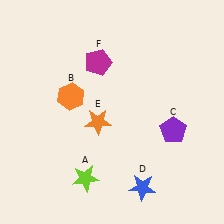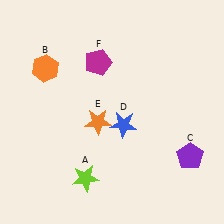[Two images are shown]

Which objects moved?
The objects that moved are: the orange hexagon (B), the purple pentagon (C), the blue star (D).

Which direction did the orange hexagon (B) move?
The orange hexagon (B) moved up.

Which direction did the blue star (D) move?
The blue star (D) moved up.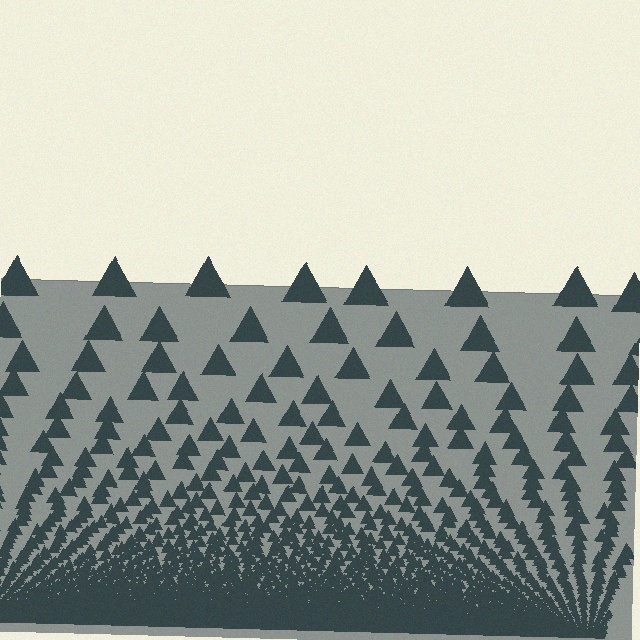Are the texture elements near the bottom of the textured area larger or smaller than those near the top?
Smaller. The gradient is inverted — elements near the bottom are smaller and denser.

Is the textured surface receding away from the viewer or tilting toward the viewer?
The surface appears to tilt toward the viewer. Texture elements get larger and sparser toward the top.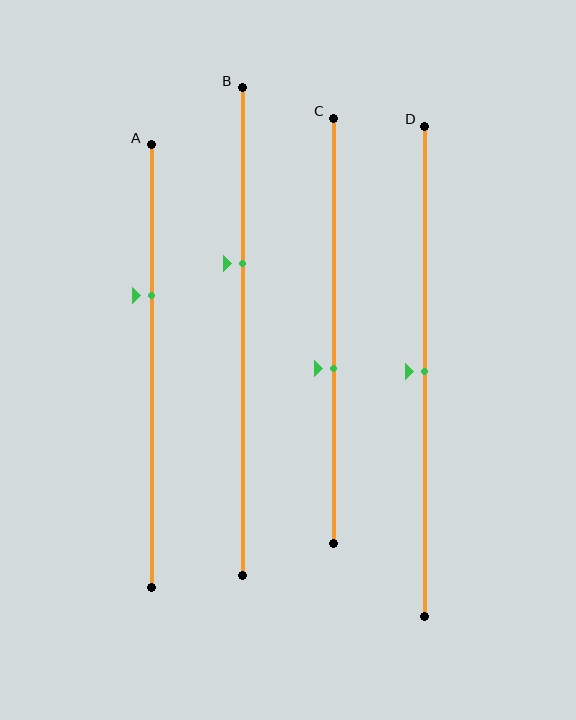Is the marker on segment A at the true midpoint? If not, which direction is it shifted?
No, the marker on segment A is shifted upward by about 16% of the segment length.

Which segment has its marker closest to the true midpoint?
Segment D has its marker closest to the true midpoint.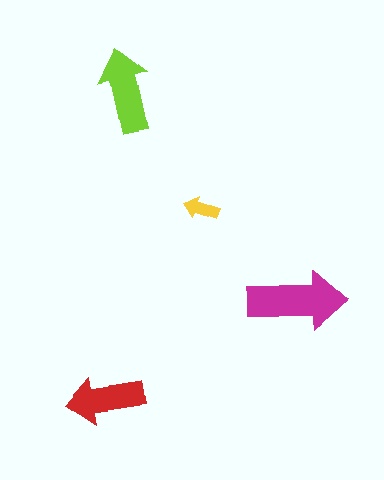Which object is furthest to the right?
The magenta arrow is rightmost.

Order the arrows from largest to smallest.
the magenta one, the lime one, the red one, the yellow one.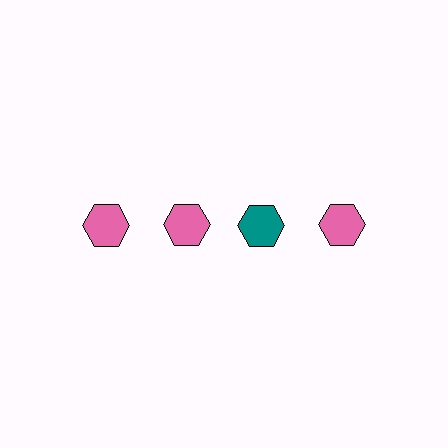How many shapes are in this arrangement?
There are 4 shapes arranged in a grid pattern.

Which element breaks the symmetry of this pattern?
The teal hexagon in the top row, center column breaks the symmetry. All other shapes are pink hexagons.